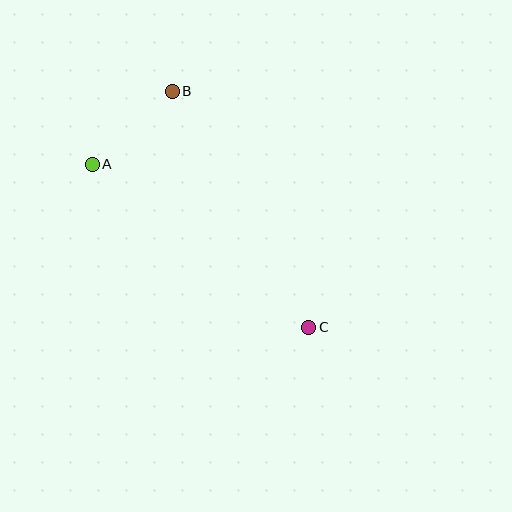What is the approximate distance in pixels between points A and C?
The distance between A and C is approximately 271 pixels.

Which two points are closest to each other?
Points A and B are closest to each other.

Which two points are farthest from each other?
Points B and C are farthest from each other.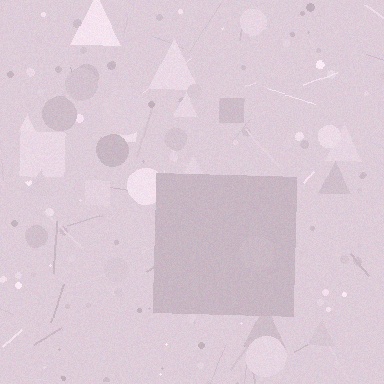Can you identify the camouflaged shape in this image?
The camouflaged shape is a square.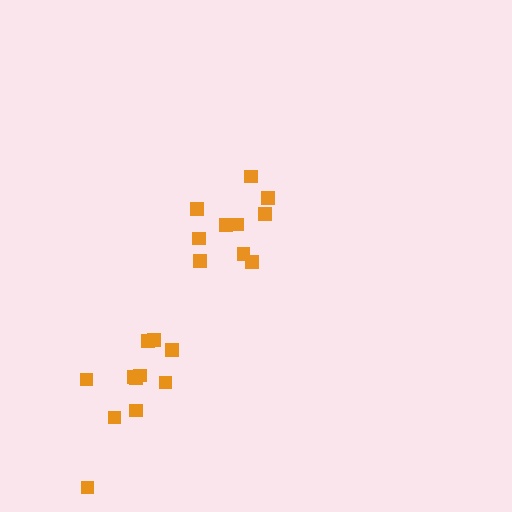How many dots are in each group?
Group 1: 10 dots, Group 2: 11 dots (21 total).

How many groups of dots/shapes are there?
There are 2 groups.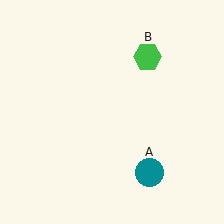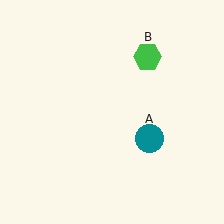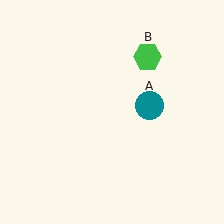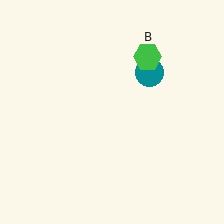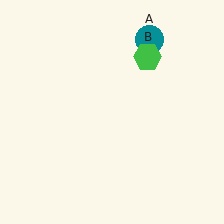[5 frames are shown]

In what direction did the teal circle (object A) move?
The teal circle (object A) moved up.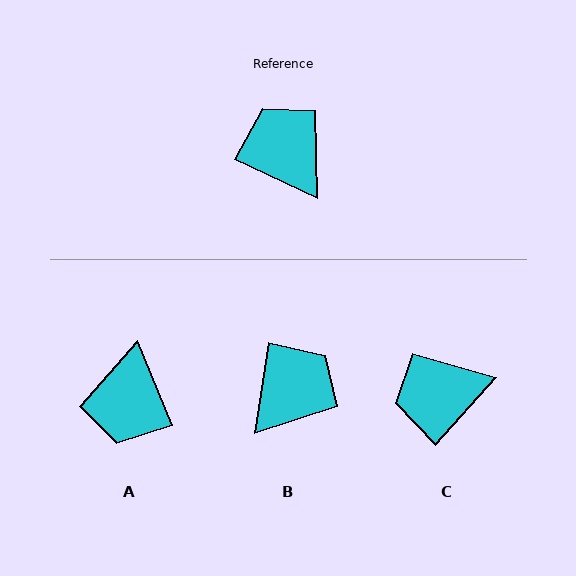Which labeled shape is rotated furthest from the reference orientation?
A, about 137 degrees away.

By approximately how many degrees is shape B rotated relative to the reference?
Approximately 74 degrees clockwise.